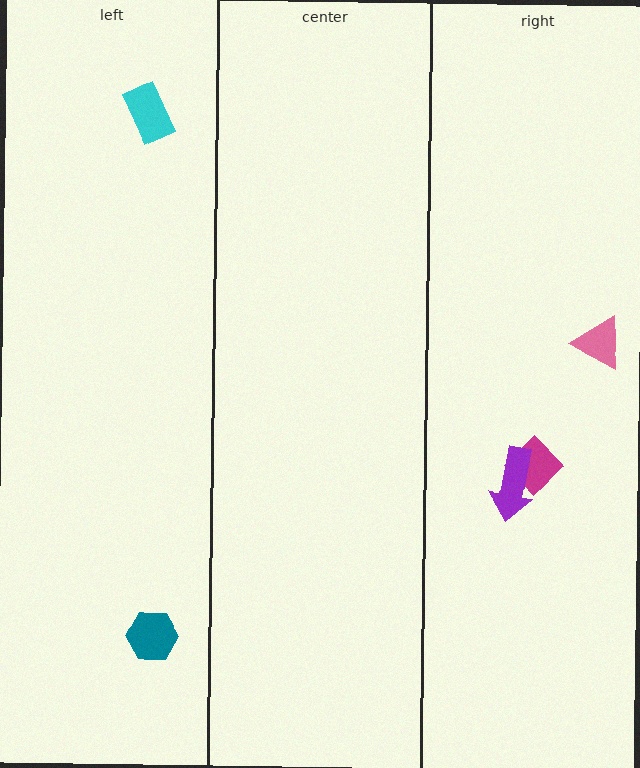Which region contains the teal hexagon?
The left region.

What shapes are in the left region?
The teal hexagon, the cyan rectangle.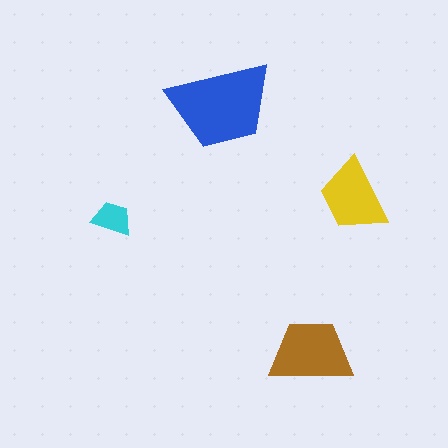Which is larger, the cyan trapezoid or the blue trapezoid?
The blue one.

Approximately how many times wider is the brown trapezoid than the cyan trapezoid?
About 2 times wider.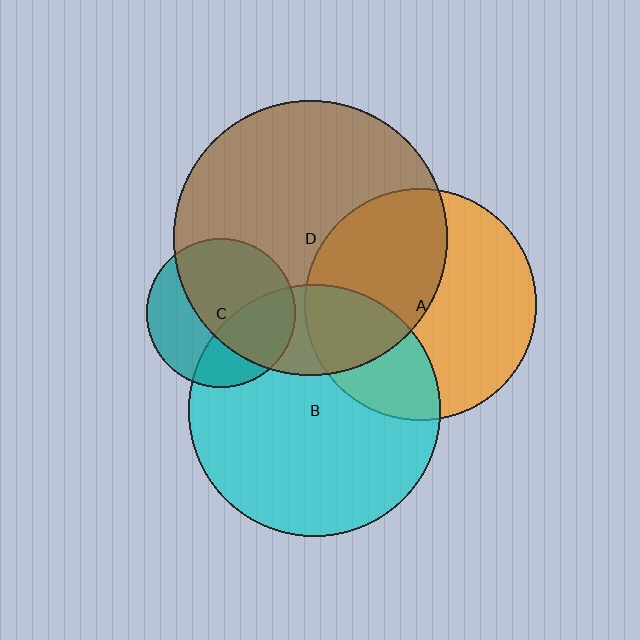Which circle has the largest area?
Circle D (brown).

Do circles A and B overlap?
Yes.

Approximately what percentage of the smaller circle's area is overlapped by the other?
Approximately 30%.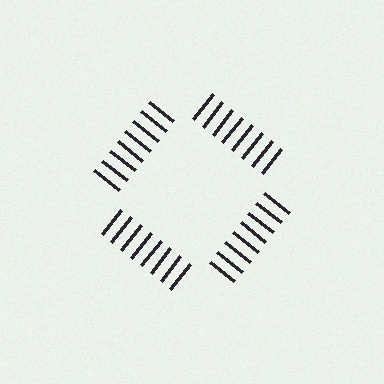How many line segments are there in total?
32 — 8 along each of the 4 edges.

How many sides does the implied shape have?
4 sides — the line-ends trace a square.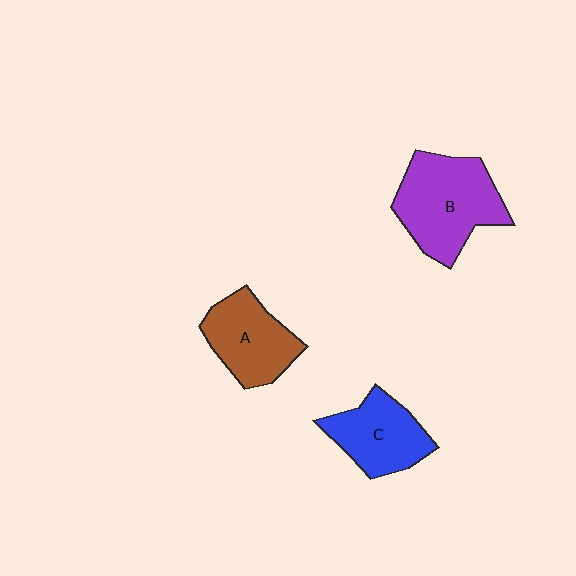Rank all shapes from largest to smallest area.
From largest to smallest: B (purple), A (brown), C (blue).